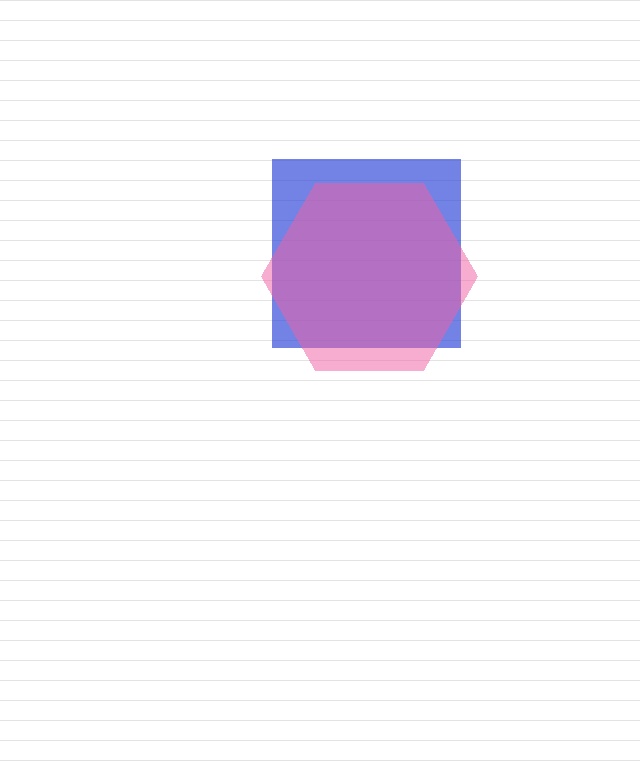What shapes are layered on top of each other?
The layered shapes are: a blue square, a pink hexagon.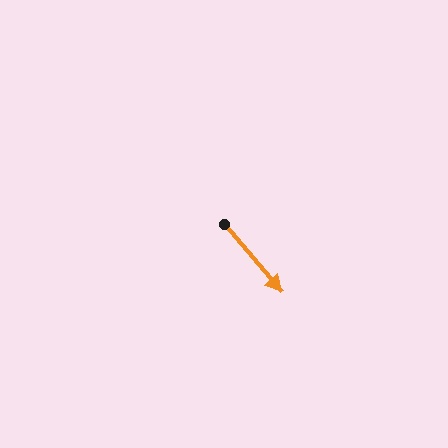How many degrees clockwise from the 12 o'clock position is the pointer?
Approximately 140 degrees.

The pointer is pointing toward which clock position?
Roughly 5 o'clock.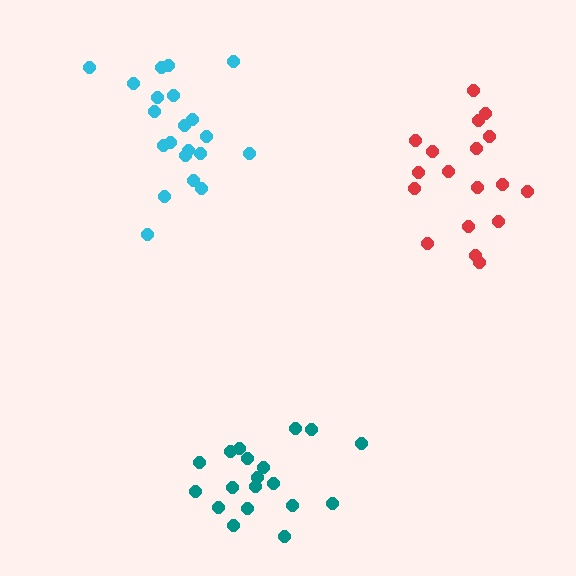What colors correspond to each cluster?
The clusters are colored: teal, red, cyan.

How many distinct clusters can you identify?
There are 3 distinct clusters.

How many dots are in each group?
Group 1: 19 dots, Group 2: 18 dots, Group 3: 21 dots (58 total).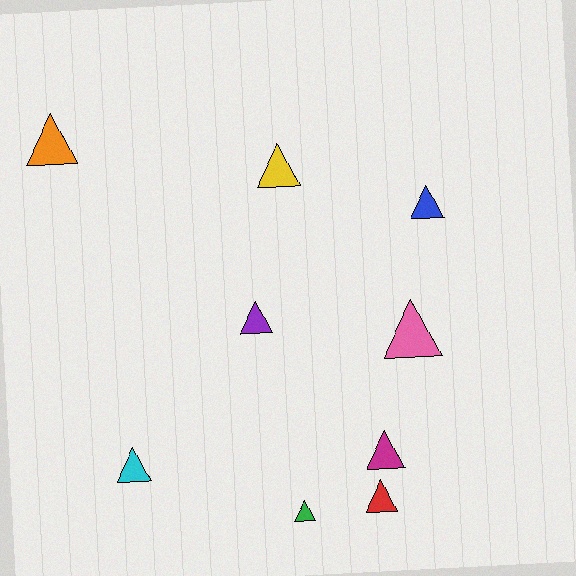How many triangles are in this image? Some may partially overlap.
There are 9 triangles.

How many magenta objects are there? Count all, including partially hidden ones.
There is 1 magenta object.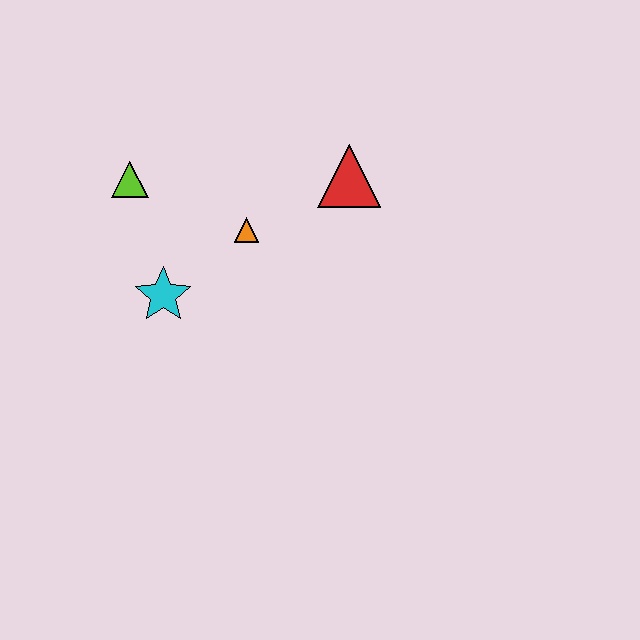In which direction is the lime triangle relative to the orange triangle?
The lime triangle is to the left of the orange triangle.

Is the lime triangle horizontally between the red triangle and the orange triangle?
No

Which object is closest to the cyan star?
The orange triangle is closest to the cyan star.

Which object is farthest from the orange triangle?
The lime triangle is farthest from the orange triangle.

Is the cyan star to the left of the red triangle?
Yes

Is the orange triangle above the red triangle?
No